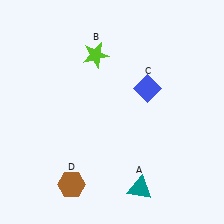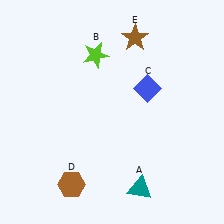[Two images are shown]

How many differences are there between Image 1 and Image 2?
There is 1 difference between the two images.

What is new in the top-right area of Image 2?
A brown star (E) was added in the top-right area of Image 2.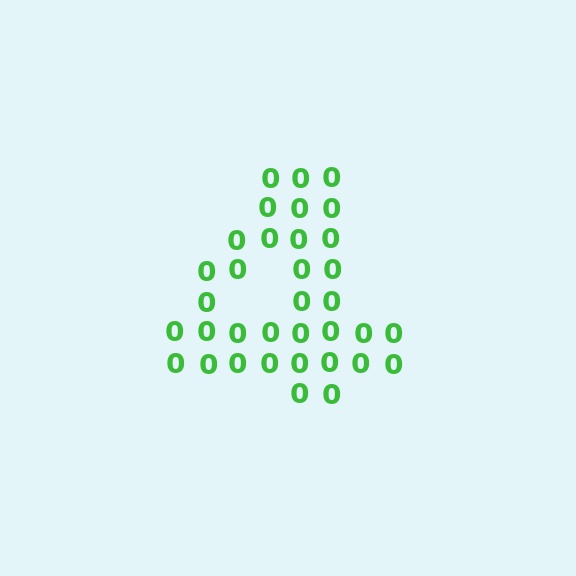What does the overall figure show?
The overall figure shows the digit 4.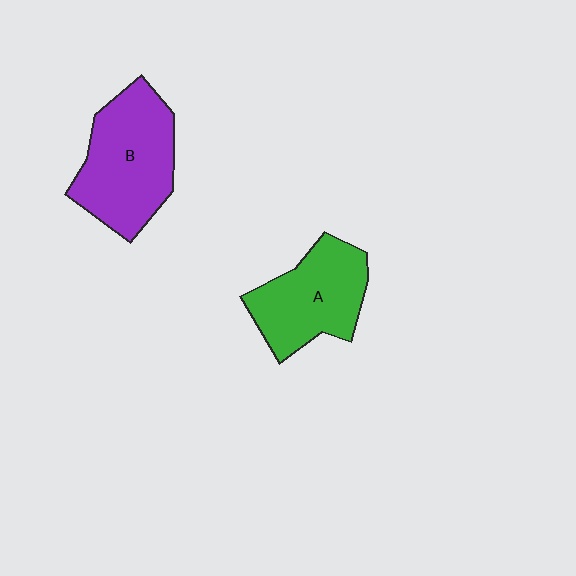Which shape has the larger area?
Shape B (purple).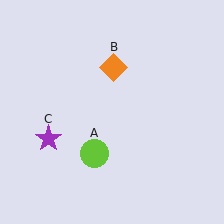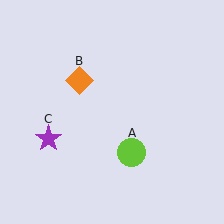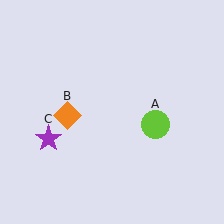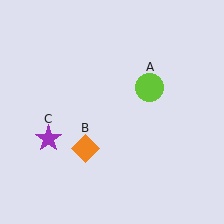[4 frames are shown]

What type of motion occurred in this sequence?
The lime circle (object A), orange diamond (object B) rotated counterclockwise around the center of the scene.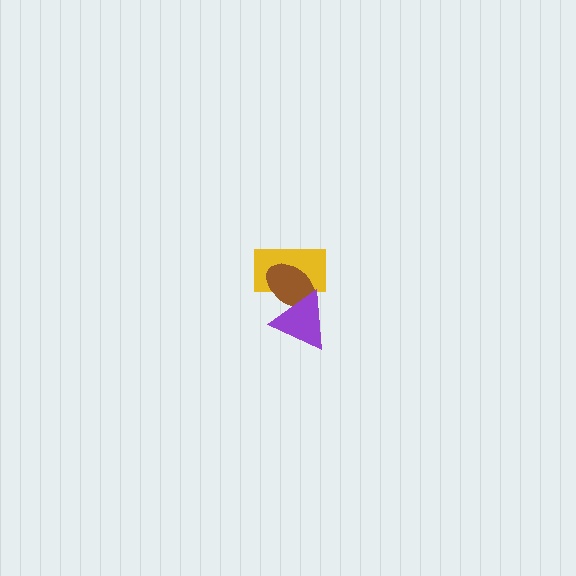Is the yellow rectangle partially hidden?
Yes, it is partially covered by another shape.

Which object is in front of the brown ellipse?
The purple triangle is in front of the brown ellipse.